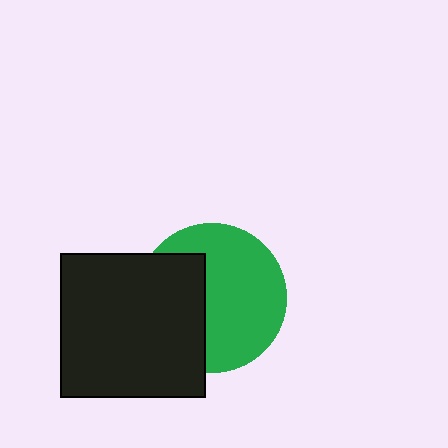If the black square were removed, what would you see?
You would see the complete green circle.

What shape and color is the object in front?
The object in front is a black square.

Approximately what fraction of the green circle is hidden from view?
Roughly 38% of the green circle is hidden behind the black square.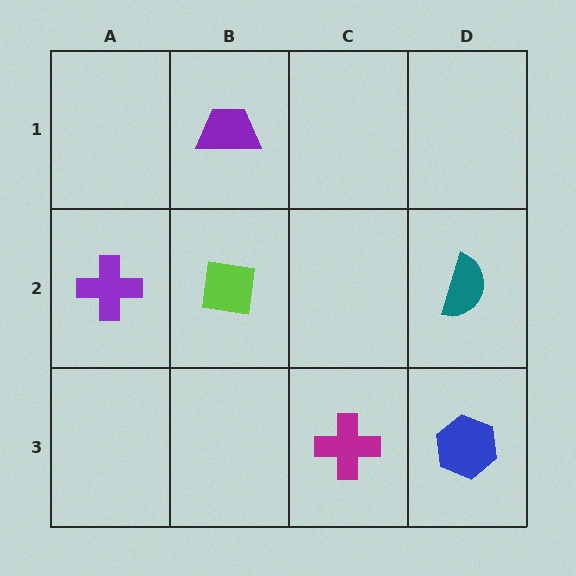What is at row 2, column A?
A purple cross.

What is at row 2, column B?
A lime square.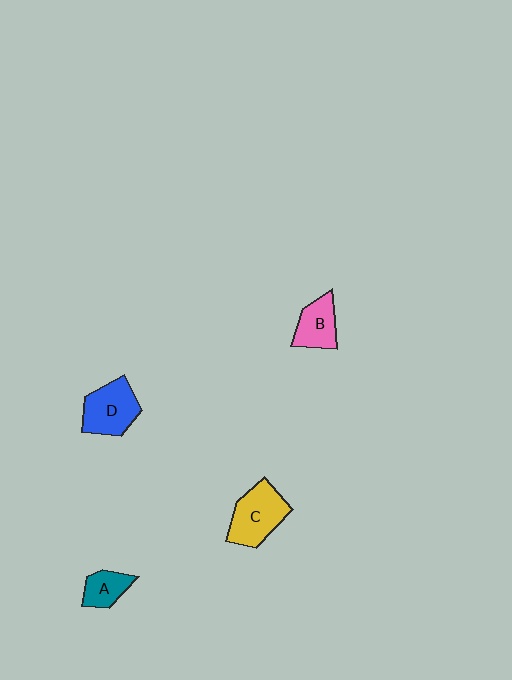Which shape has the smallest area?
Shape A (teal).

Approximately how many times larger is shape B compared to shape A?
Approximately 1.3 times.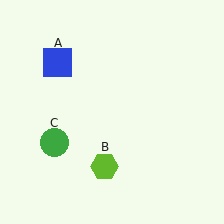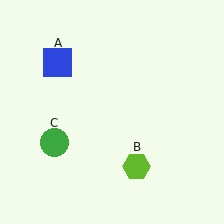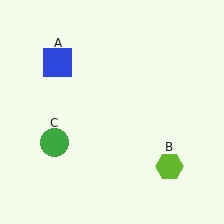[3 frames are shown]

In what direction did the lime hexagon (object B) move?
The lime hexagon (object B) moved right.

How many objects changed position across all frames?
1 object changed position: lime hexagon (object B).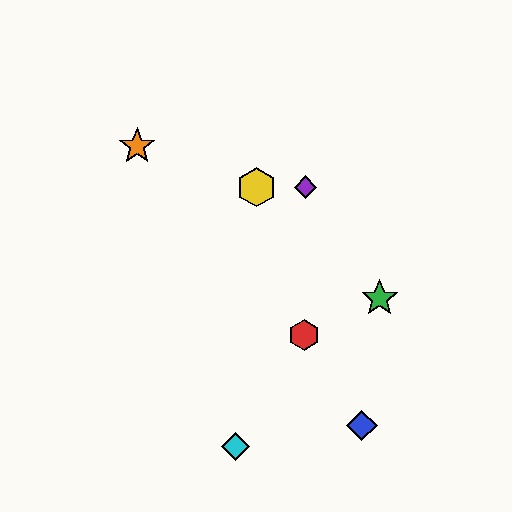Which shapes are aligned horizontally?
The yellow hexagon, the purple diamond are aligned horizontally.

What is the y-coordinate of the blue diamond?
The blue diamond is at y≈426.